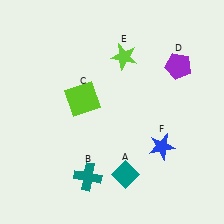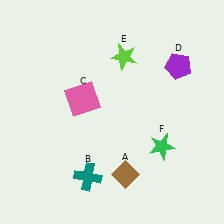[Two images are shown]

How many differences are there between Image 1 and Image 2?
There are 3 differences between the two images.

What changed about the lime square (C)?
In Image 1, C is lime. In Image 2, it changed to pink.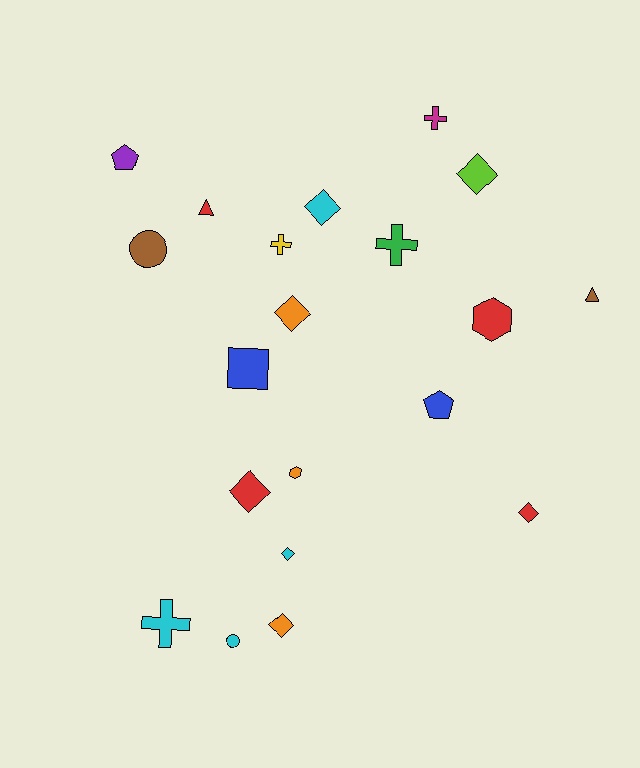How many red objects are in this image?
There are 4 red objects.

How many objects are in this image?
There are 20 objects.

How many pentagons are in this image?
There are 2 pentagons.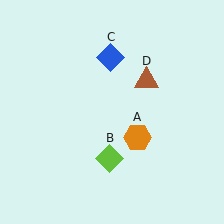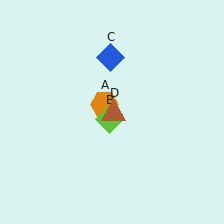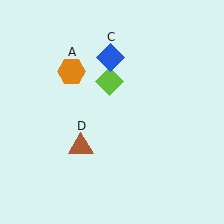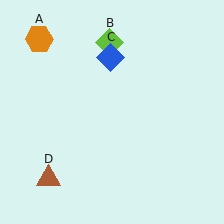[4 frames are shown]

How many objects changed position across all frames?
3 objects changed position: orange hexagon (object A), lime diamond (object B), brown triangle (object D).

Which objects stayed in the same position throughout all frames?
Blue diamond (object C) remained stationary.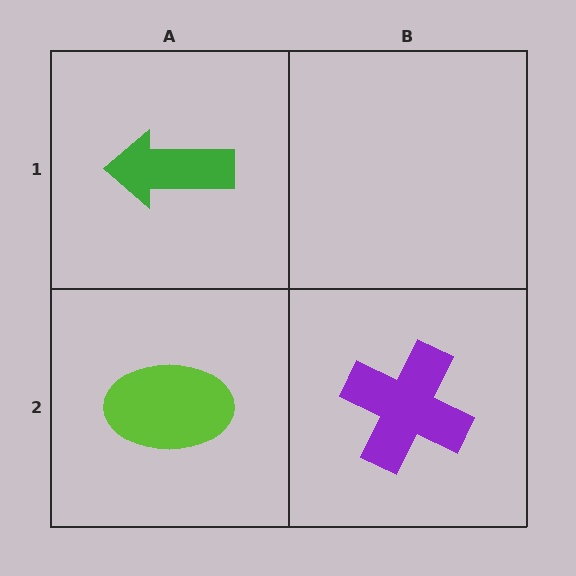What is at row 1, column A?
A green arrow.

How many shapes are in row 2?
2 shapes.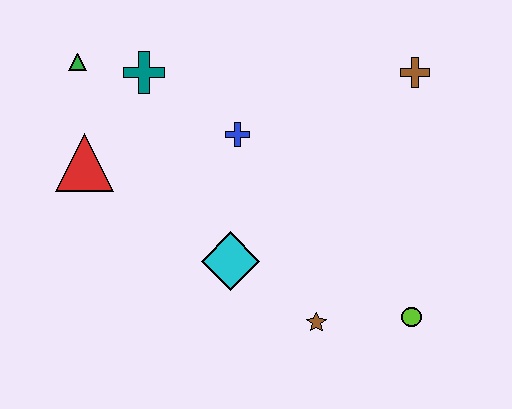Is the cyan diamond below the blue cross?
Yes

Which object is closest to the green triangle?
The teal cross is closest to the green triangle.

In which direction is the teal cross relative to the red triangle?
The teal cross is above the red triangle.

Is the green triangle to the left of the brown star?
Yes